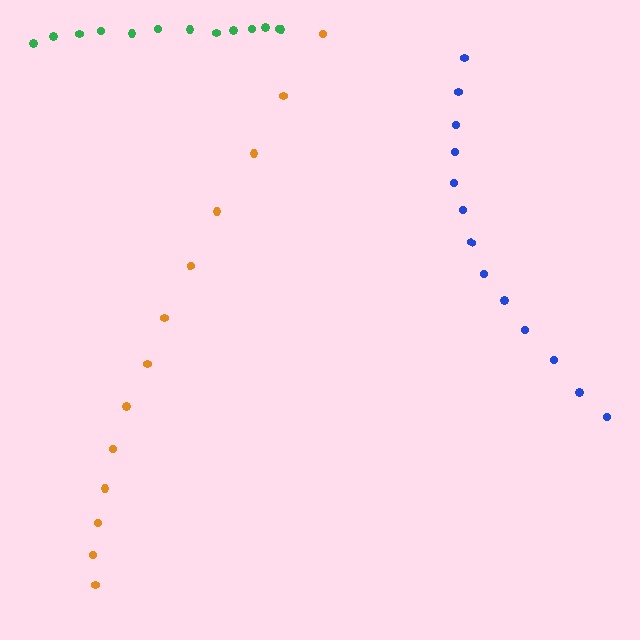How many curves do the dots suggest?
There are 3 distinct paths.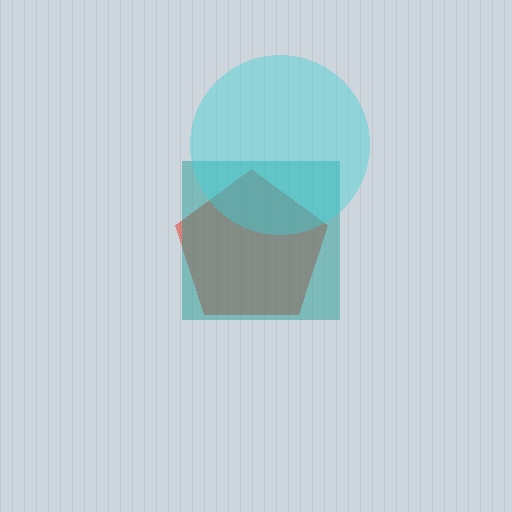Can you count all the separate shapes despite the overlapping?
Yes, there are 3 separate shapes.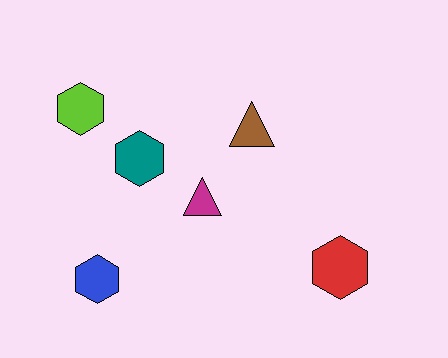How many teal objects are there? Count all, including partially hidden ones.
There is 1 teal object.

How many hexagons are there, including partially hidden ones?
There are 4 hexagons.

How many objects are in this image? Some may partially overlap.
There are 6 objects.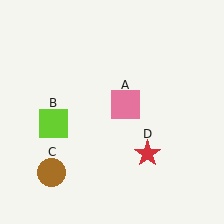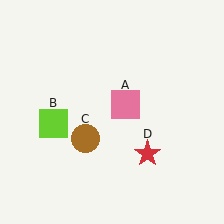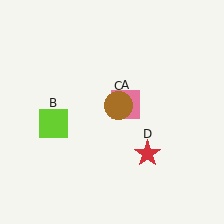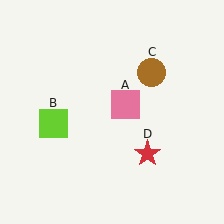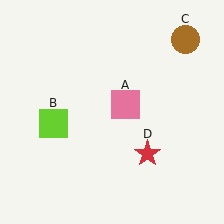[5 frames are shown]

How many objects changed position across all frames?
1 object changed position: brown circle (object C).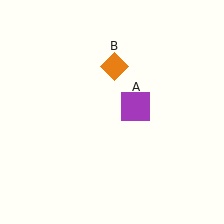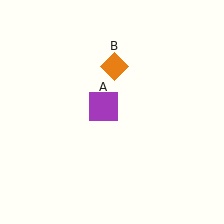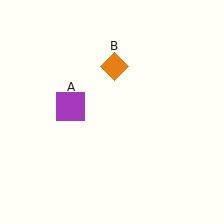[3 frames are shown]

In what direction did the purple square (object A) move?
The purple square (object A) moved left.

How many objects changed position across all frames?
1 object changed position: purple square (object A).